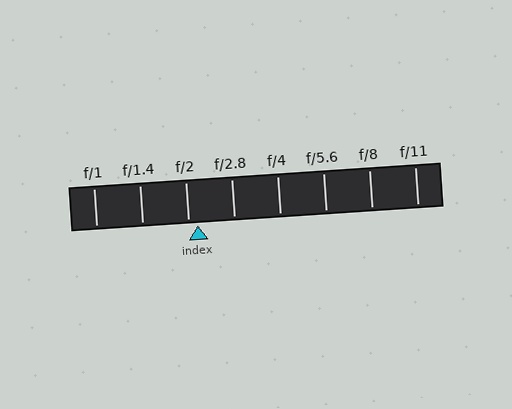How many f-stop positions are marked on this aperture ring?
There are 8 f-stop positions marked.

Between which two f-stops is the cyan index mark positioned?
The index mark is between f/2 and f/2.8.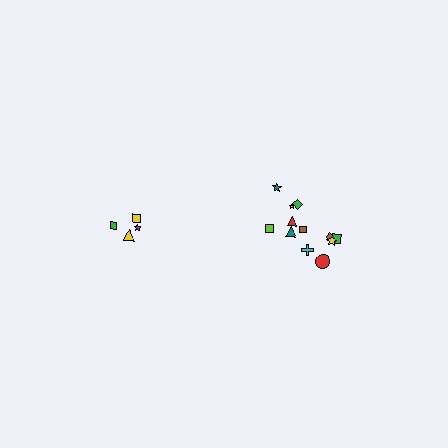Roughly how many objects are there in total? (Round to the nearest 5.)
Roughly 15 objects in total.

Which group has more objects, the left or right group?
The right group.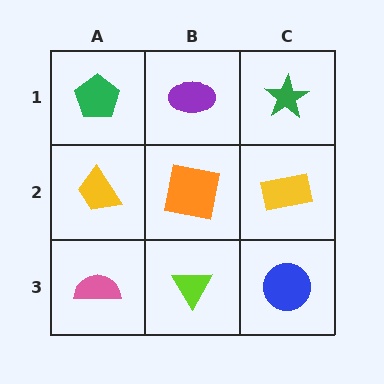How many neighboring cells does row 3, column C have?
2.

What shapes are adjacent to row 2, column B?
A purple ellipse (row 1, column B), a lime triangle (row 3, column B), a yellow trapezoid (row 2, column A), a yellow rectangle (row 2, column C).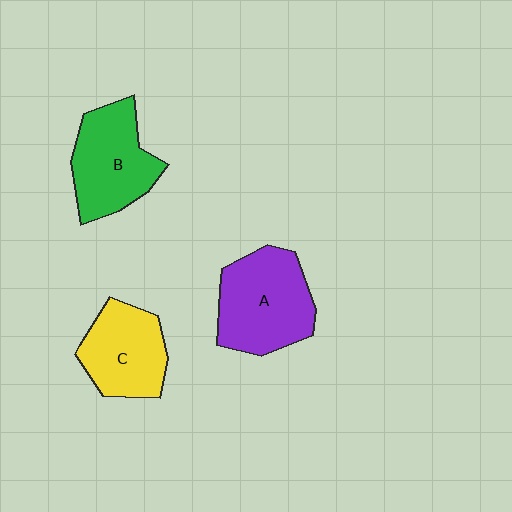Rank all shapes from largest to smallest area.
From largest to smallest: A (purple), B (green), C (yellow).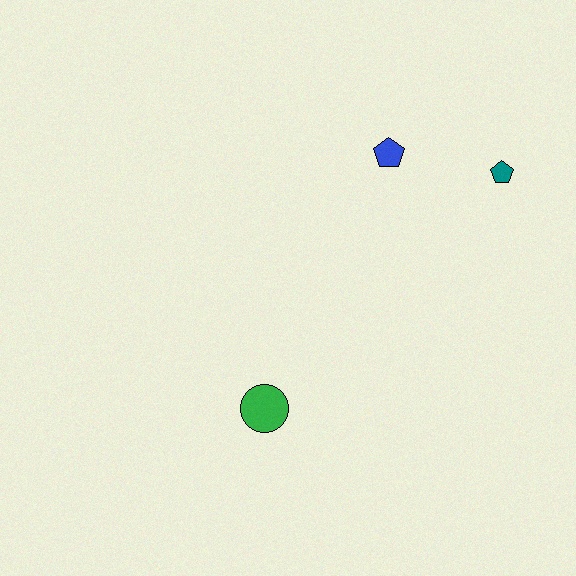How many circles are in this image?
There is 1 circle.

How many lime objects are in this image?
There are no lime objects.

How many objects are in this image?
There are 3 objects.